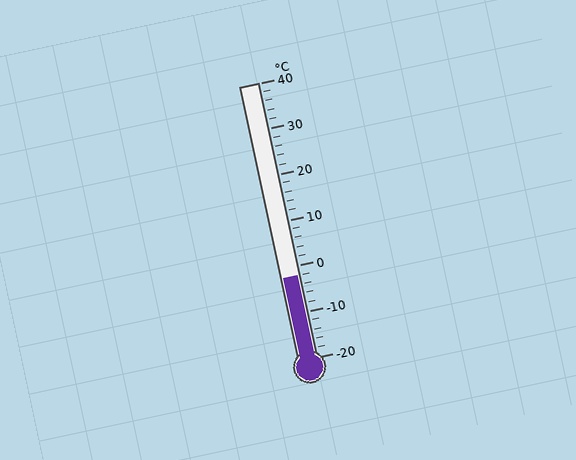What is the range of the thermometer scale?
The thermometer scale ranges from -20°C to 40°C.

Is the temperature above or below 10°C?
The temperature is below 10°C.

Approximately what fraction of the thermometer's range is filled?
The thermometer is filled to approximately 30% of its range.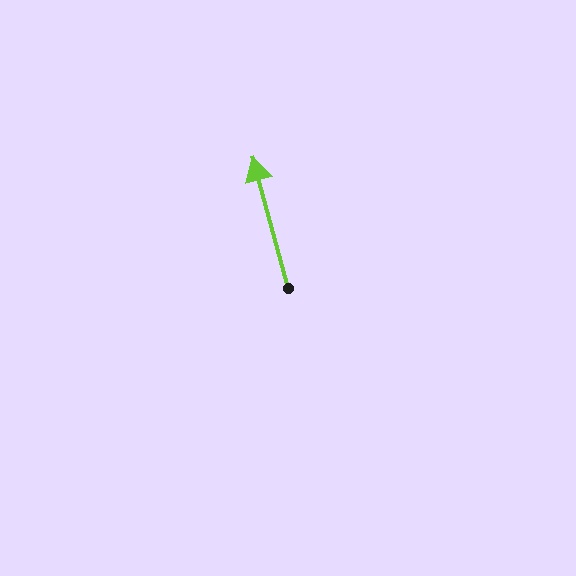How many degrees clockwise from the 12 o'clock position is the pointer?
Approximately 345 degrees.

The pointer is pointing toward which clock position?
Roughly 11 o'clock.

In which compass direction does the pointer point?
North.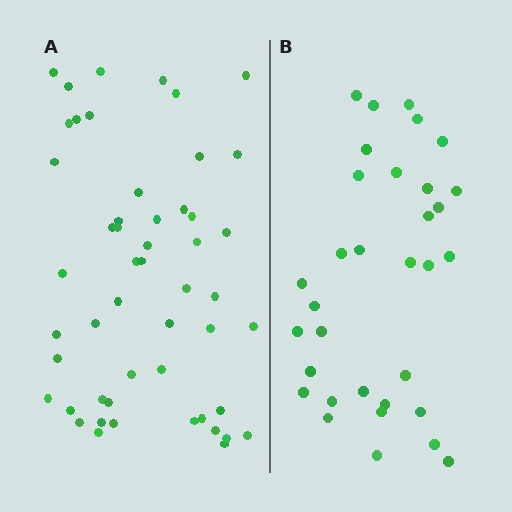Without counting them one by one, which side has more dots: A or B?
Region A (the left region) has more dots.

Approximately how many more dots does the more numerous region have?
Region A has approximately 20 more dots than region B.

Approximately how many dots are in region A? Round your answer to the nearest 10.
About 50 dots. (The exact count is 51, which rounds to 50.)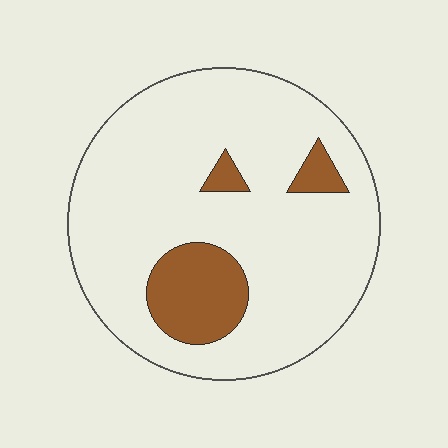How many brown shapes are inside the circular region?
3.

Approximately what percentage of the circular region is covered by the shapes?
Approximately 15%.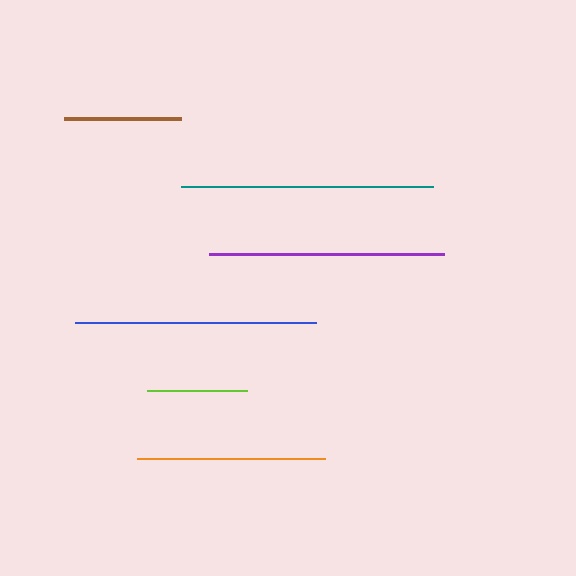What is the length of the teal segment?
The teal segment is approximately 253 pixels long.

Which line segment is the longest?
The teal line is the longest at approximately 253 pixels.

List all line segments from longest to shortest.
From longest to shortest: teal, blue, purple, orange, brown, lime.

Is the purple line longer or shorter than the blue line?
The blue line is longer than the purple line.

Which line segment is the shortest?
The lime line is the shortest at approximately 100 pixels.